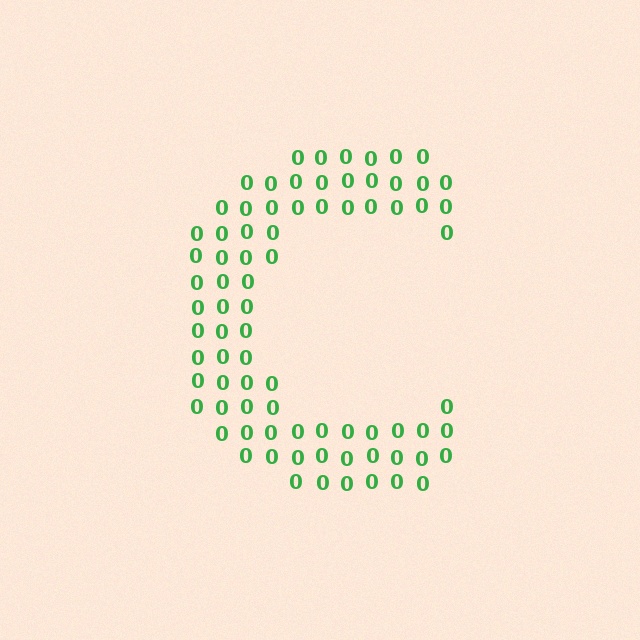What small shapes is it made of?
It is made of small digit 0's.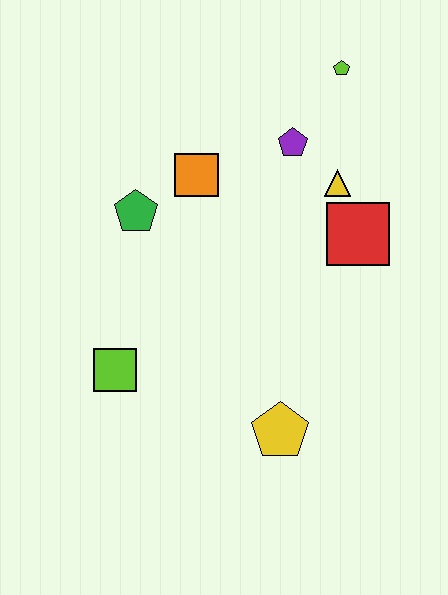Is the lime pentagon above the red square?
Yes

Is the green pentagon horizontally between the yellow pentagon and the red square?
No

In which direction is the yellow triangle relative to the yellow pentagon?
The yellow triangle is above the yellow pentagon.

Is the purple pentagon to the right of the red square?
No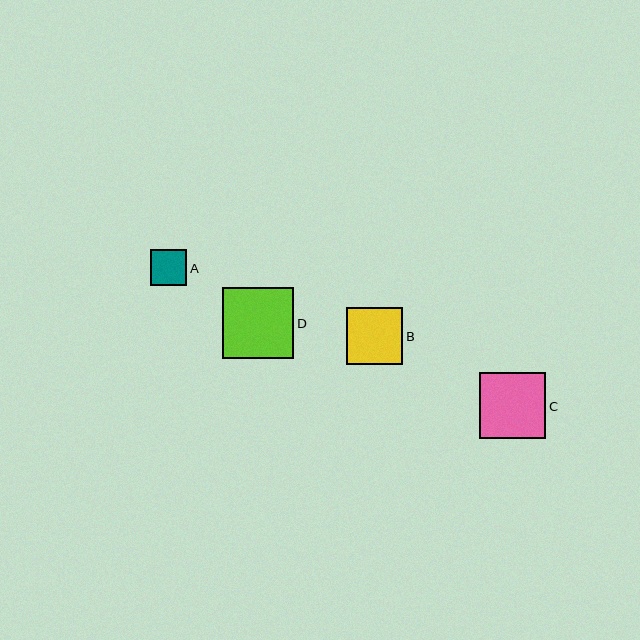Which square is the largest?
Square D is the largest with a size of approximately 72 pixels.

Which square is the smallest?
Square A is the smallest with a size of approximately 36 pixels.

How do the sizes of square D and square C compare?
Square D and square C are approximately the same size.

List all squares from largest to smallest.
From largest to smallest: D, C, B, A.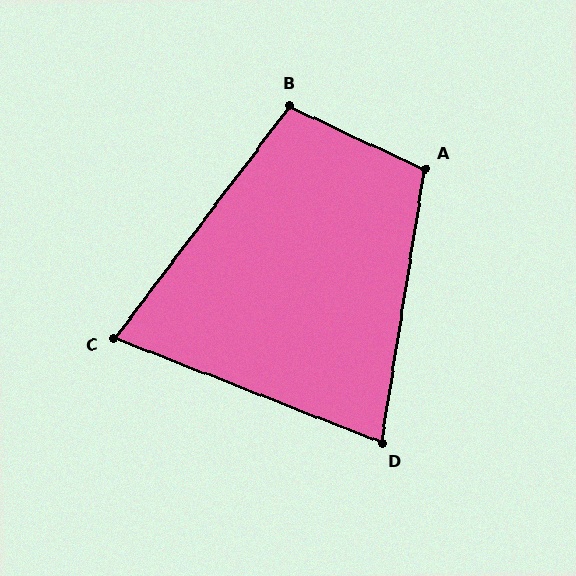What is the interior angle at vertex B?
Approximately 102 degrees (obtuse).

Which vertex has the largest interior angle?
A, at approximately 106 degrees.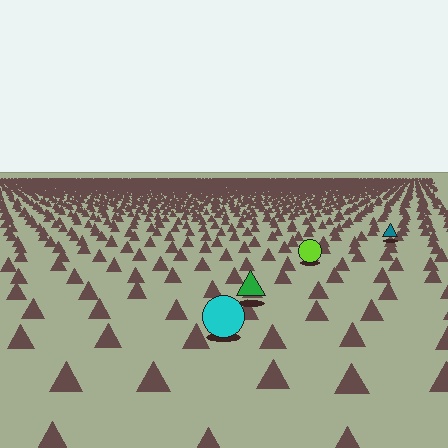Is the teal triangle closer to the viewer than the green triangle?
No. The green triangle is closer — you can tell from the texture gradient: the ground texture is coarser near it.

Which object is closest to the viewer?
The cyan circle is closest. The texture marks near it are larger and more spread out.